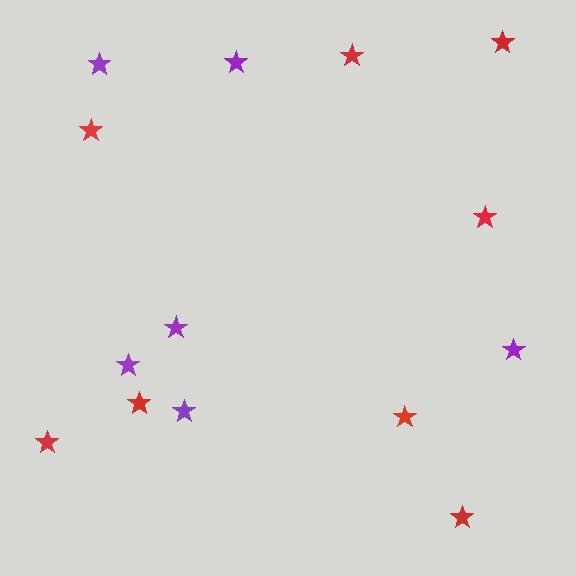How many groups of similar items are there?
There are 2 groups: one group of purple stars (6) and one group of red stars (8).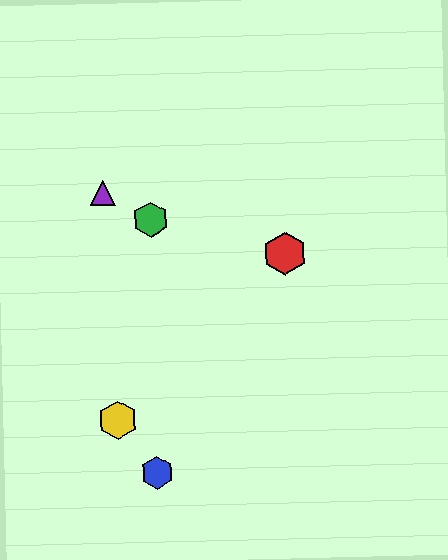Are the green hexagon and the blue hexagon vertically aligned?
Yes, both are at x≈151.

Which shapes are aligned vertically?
The blue hexagon, the green hexagon are aligned vertically.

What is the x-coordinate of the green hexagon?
The green hexagon is at x≈151.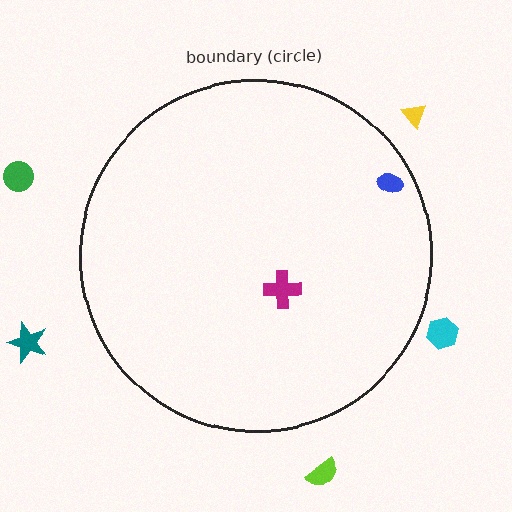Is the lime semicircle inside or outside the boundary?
Outside.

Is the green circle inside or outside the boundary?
Outside.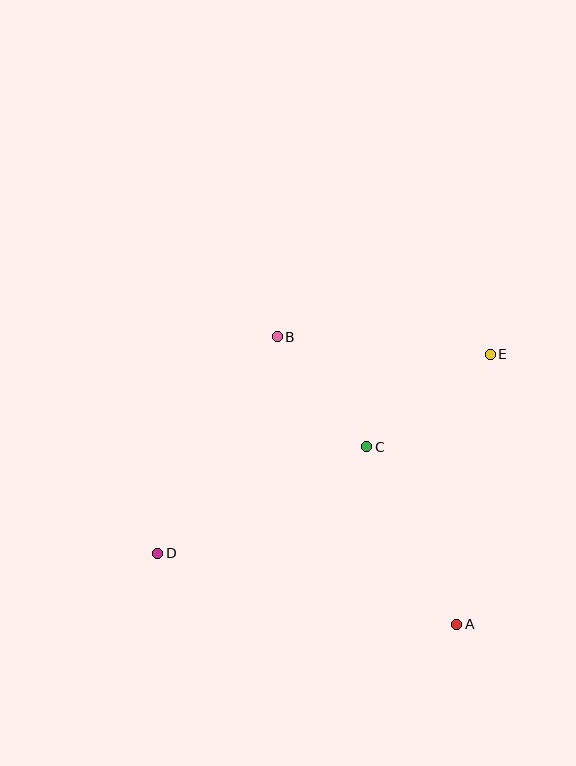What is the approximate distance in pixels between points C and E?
The distance between C and E is approximately 154 pixels.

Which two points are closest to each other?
Points B and C are closest to each other.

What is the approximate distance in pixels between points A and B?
The distance between A and B is approximately 339 pixels.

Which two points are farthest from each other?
Points D and E are farthest from each other.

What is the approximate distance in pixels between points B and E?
The distance between B and E is approximately 213 pixels.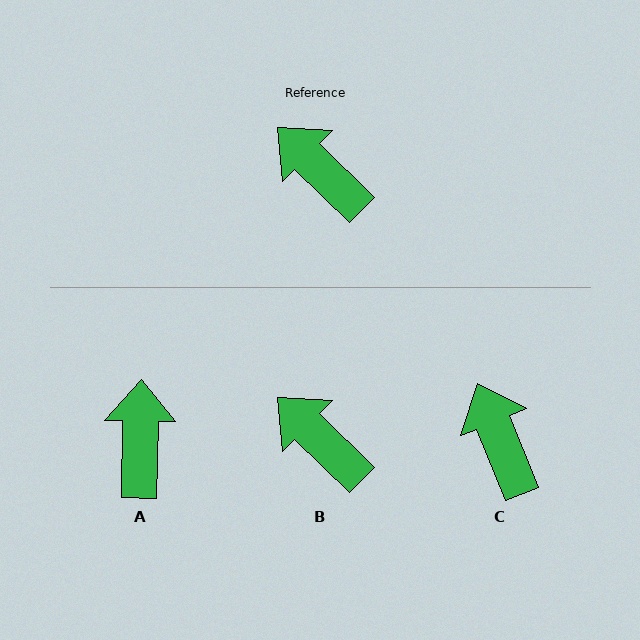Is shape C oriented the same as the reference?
No, it is off by about 24 degrees.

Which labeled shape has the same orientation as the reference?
B.